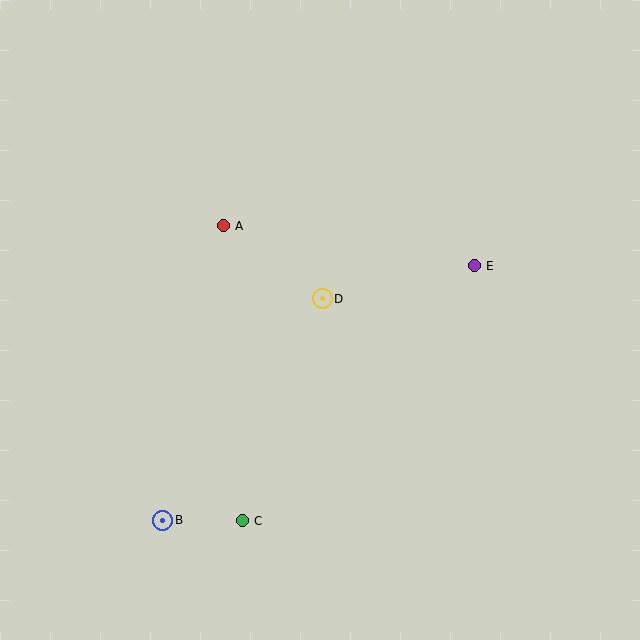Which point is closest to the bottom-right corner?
Point E is closest to the bottom-right corner.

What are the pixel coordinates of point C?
Point C is at (242, 521).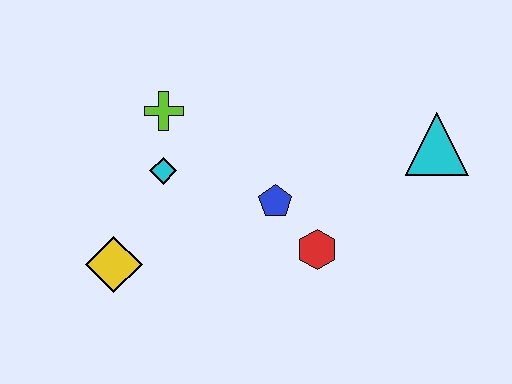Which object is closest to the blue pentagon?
The red hexagon is closest to the blue pentagon.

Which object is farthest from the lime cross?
The cyan triangle is farthest from the lime cross.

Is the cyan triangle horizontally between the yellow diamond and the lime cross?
No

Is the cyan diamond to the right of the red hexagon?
No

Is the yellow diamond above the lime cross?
No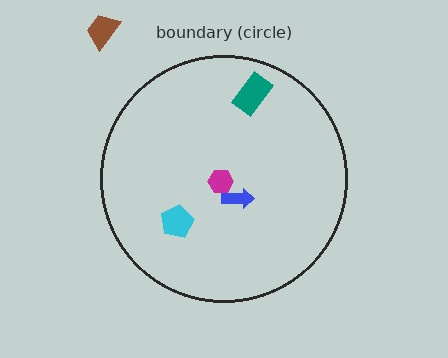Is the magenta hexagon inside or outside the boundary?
Inside.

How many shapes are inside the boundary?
4 inside, 1 outside.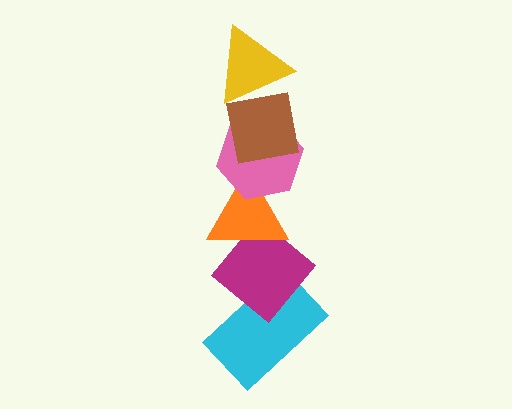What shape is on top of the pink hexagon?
The brown square is on top of the pink hexagon.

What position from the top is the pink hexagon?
The pink hexagon is 3rd from the top.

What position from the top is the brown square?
The brown square is 2nd from the top.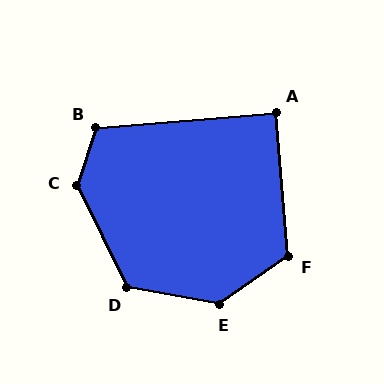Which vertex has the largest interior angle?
C, at approximately 135 degrees.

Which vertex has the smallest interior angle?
A, at approximately 90 degrees.